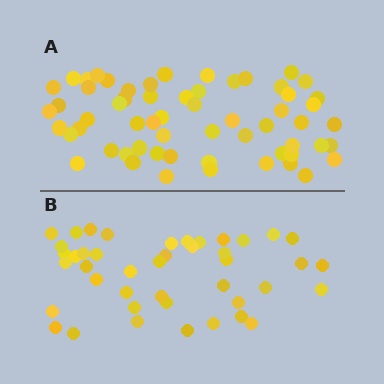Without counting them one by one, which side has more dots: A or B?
Region A (the top region) has more dots.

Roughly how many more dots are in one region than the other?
Region A has approximately 15 more dots than region B.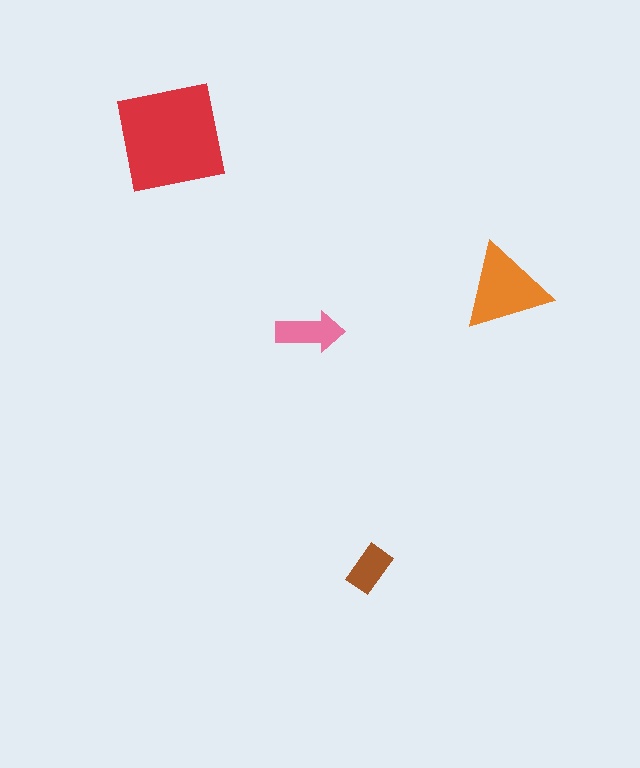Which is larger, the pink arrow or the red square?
The red square.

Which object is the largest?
The red square.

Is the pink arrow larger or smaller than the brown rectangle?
Larger.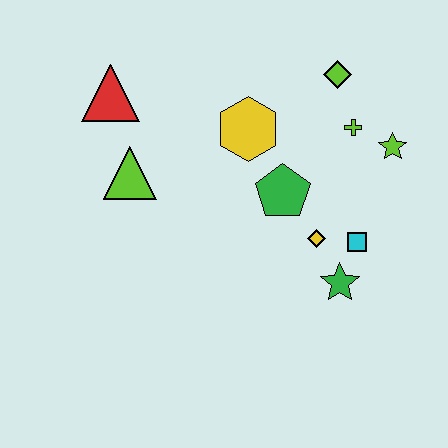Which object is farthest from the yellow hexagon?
The green star is farthest from the yellow hexagon.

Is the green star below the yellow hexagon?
Yes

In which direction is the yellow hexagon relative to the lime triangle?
The yellow hexagon is to the right of the lime triangle.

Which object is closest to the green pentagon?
The yellow diamond is closest to the green pentagon.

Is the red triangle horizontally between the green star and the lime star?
No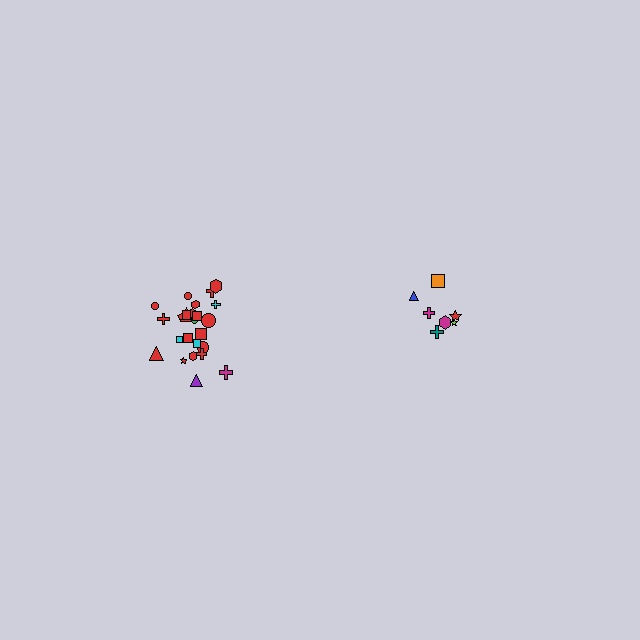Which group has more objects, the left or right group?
The left group.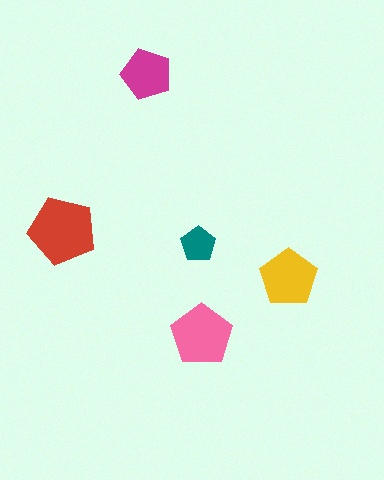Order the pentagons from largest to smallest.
the red one, the pink one, the yellow one, the magenta one, the teal one.